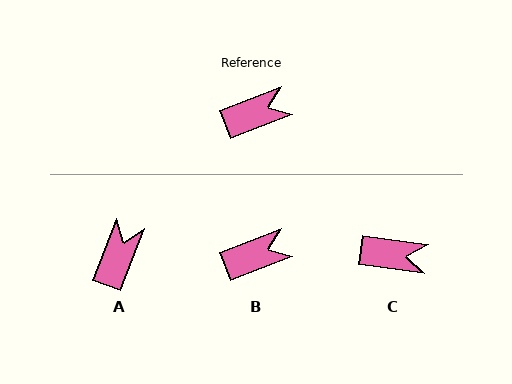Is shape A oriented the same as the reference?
No, it is off by about 48 degrees.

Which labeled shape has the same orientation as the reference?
B.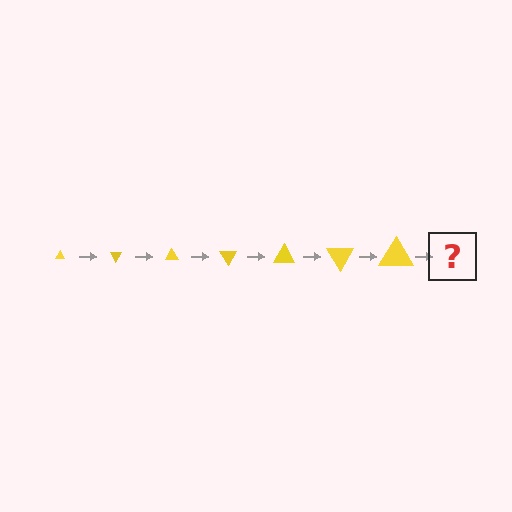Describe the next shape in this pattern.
It should be a triangle, larger than the previous one and rotated 420 degrees from the start.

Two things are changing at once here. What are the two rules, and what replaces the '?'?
The two rules are that the triangle grows larger each step and it rotates 60 degrees each step. The '?' should be a triangle, larger than the previous one and rotated 420 degrees from the start.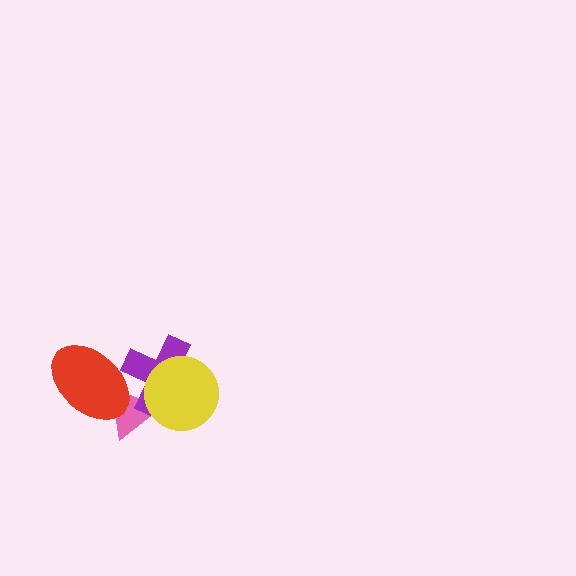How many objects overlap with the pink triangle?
3 objects overlap with the pink triangle.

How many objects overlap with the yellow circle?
2 objects overlap with the yellow circle.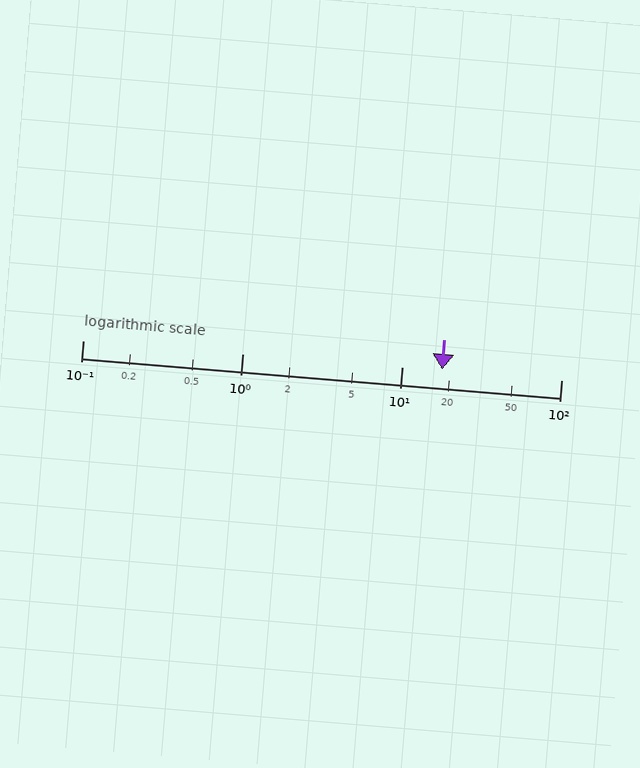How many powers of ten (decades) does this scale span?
The scale spans 3 decades, from 0.1 to 100.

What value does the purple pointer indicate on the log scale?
The pointer indicates approximately 18.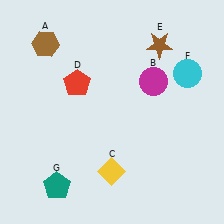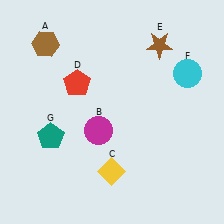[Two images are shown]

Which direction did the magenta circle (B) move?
The magenta circle (B) moved left.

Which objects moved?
The objects that moved are: the magenta circle (B), the teal pentagon (G).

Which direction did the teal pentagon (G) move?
The teal pentagon (G) moved up.